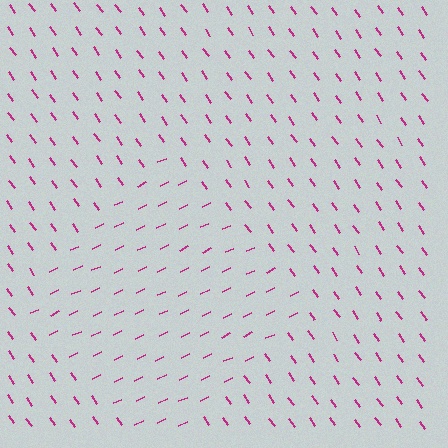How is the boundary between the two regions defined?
The boundary is defined purely by a change in line orientation (approximately 81 degrees difference). All lines are the same color and thickness.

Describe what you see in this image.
The image is filled with small magenta line segments. A diamond region in the image has lines oriented differently from the surrounding lines, creating a visible texture boundary.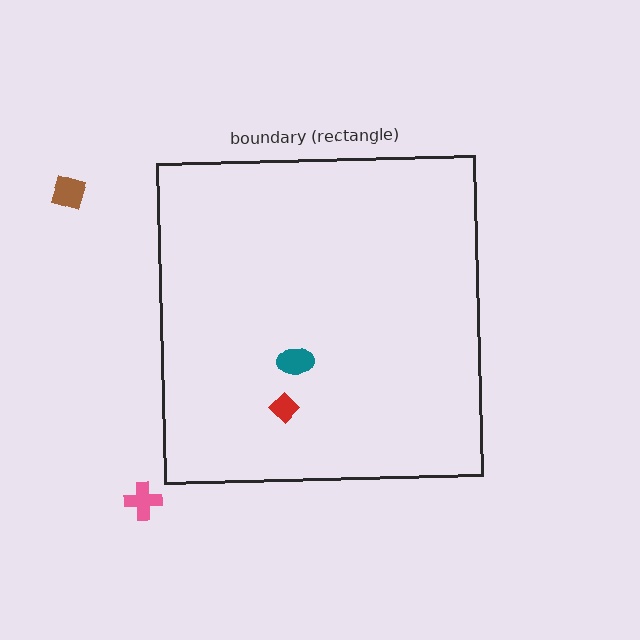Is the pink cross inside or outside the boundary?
Outside.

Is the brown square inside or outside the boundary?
Outside.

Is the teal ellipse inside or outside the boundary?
Inside.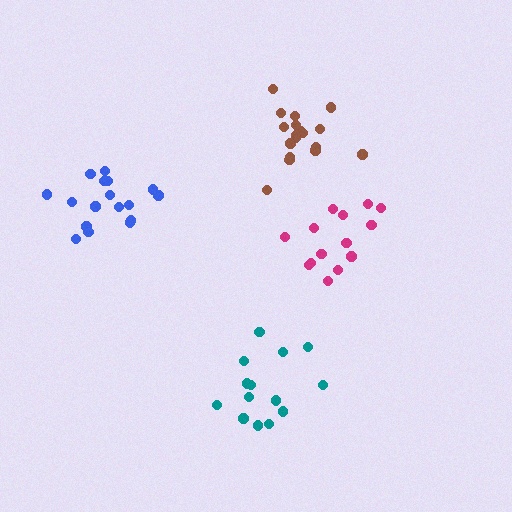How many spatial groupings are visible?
There are 4 spatial groupings.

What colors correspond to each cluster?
The clusters are colored: blue, teal, brown, magenta.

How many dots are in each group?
Group 1: 17 dots, Group 2: 14 dots, Group 3: 18 dots, Group 4: 14 dots (63 total).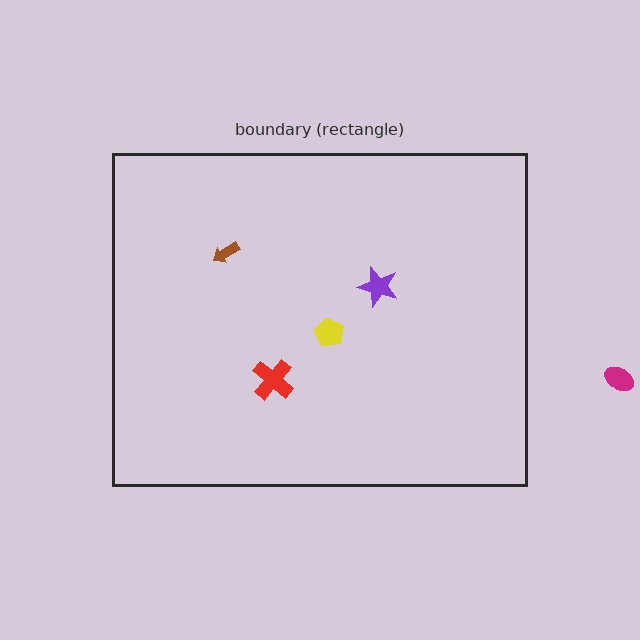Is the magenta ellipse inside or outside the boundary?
Outside.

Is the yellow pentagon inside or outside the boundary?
Inside.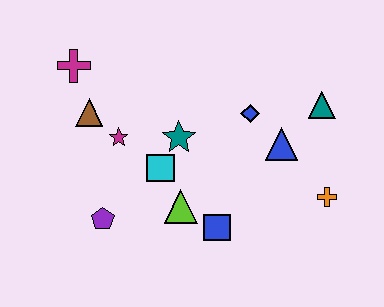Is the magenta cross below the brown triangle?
No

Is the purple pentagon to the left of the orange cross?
Yes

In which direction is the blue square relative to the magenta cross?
The blue square is below the magenta cross.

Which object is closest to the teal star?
The cyan square is closest to the teal star.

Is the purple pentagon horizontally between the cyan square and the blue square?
No